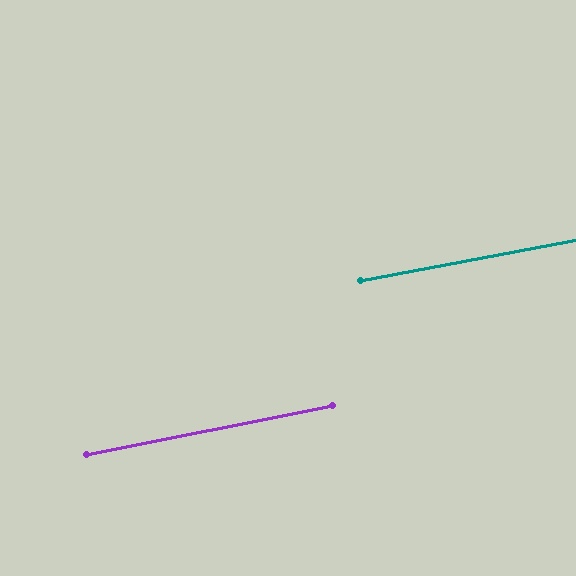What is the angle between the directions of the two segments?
Approximately 0 degrees.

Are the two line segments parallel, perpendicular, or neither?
Parallel — their directions differ by only 0.5°.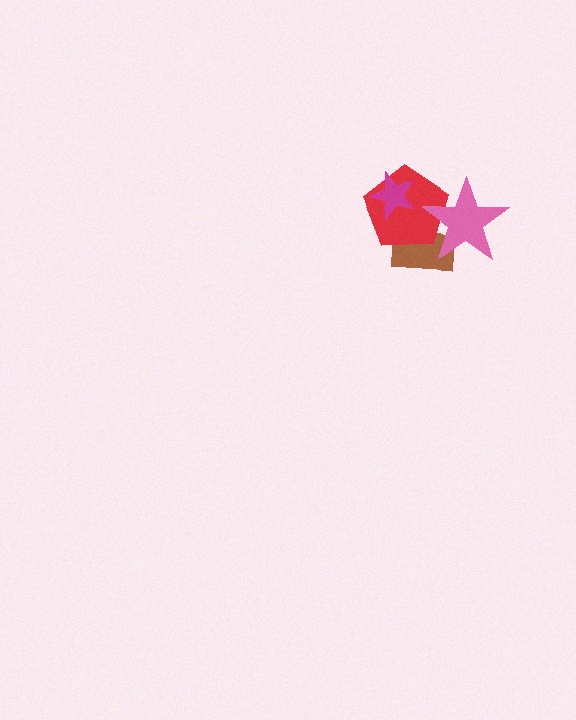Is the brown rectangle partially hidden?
Yes, it is partially covered by another shape.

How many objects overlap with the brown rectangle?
2 objects overlap with the brown rectangle.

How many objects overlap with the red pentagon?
3 objects overlap with the red pentagon.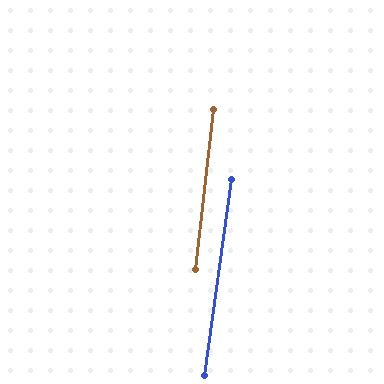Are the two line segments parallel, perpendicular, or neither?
Parallel — their directions differ by only 1.4°.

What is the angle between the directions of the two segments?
Approximately 1 degree.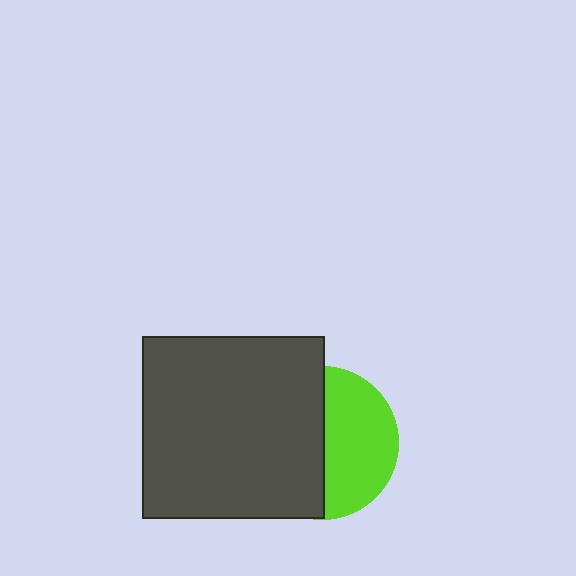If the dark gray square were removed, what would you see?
You would see the complete lime circle.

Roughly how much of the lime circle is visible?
About half of it is visible (roughly 47%).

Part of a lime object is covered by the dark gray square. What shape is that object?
It is a circle.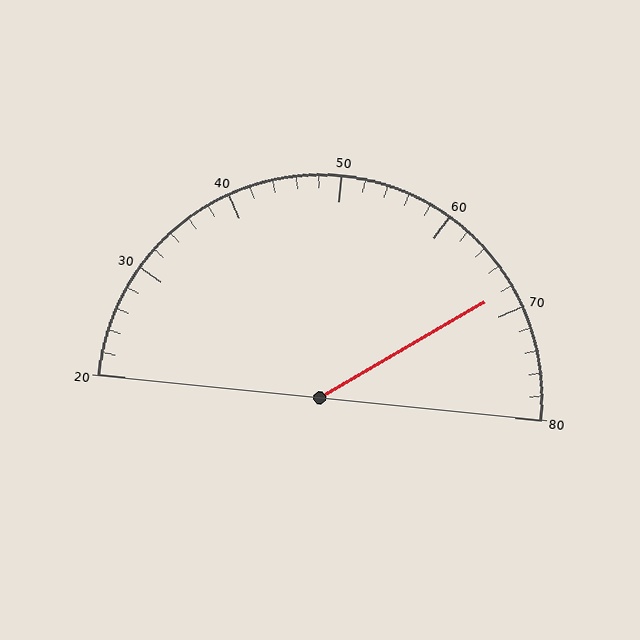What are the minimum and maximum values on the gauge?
The gauge ranges from 20 to 80.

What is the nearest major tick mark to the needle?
The nearest major tick mark is 70.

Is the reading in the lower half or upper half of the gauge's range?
The reading is in the upper half of the range (20 to 80).